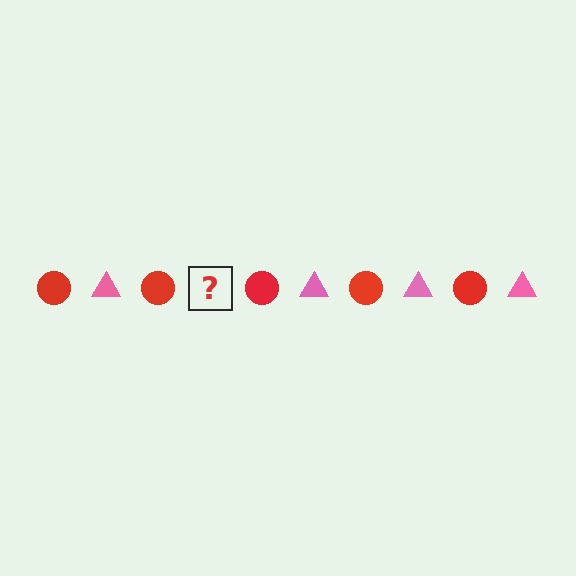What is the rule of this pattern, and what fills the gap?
The rule is that the pattern alternates between red circle and pink triangle. The gap should be filled with a pink triangle.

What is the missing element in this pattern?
The missing element is a pink triangle.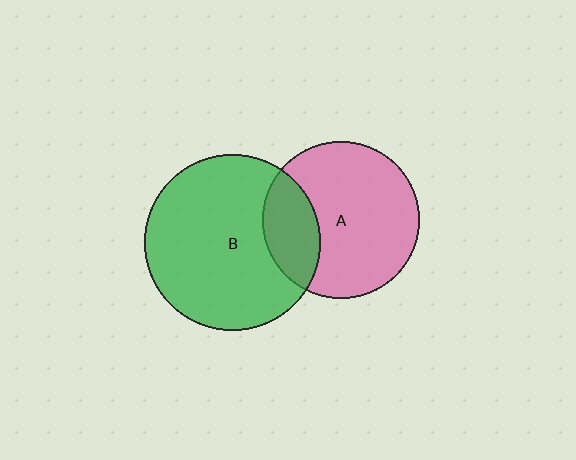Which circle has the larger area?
Circle B (green).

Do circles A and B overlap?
Yes.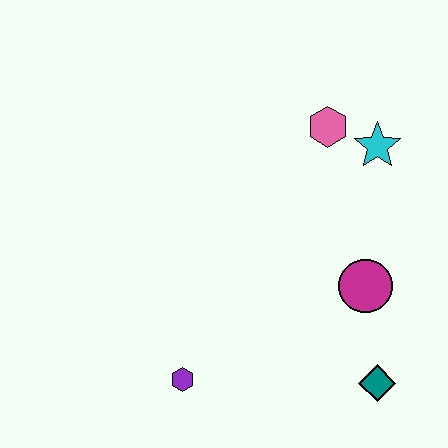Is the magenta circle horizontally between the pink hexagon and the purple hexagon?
No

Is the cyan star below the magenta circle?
No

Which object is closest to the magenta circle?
The teal diamond is closest to the magenta circle.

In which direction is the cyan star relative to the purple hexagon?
The cyan star is above the purple hexagon.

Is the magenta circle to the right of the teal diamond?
No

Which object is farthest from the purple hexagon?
The cyan star is farthest from the purple hexagon.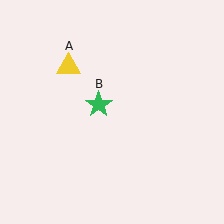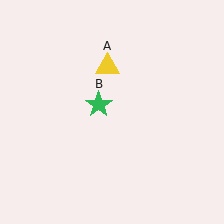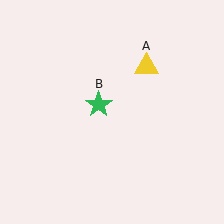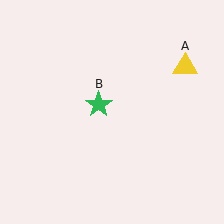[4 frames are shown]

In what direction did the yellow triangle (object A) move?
The yellow triangle (object A) moved right.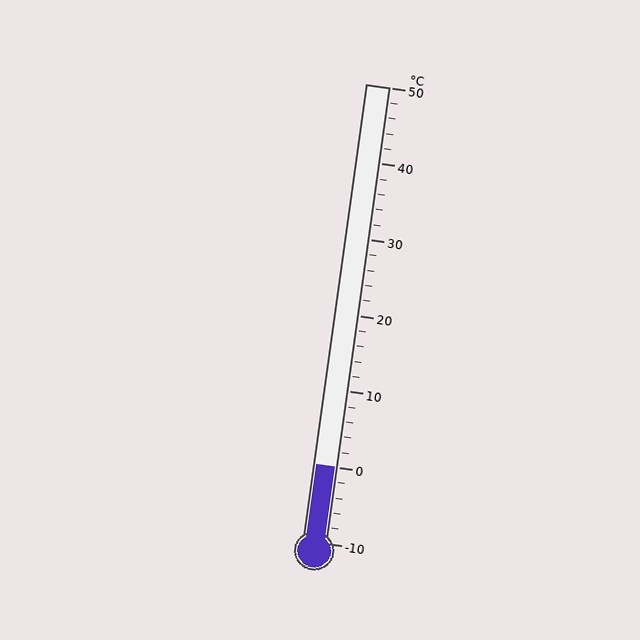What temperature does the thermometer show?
The thermometer shows approximately 0°C.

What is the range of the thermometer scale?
The thermometer scale ranges from -10°C to 50°C.